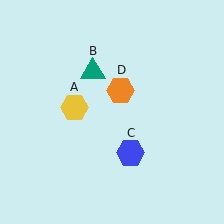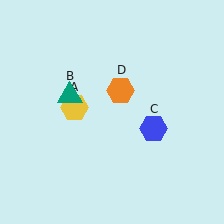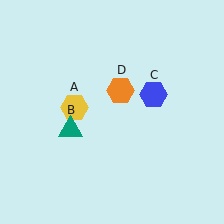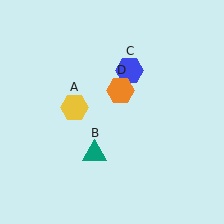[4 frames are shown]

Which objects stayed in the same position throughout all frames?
Yellow hexagon (object A) and orange hexagon (object D) remained stationary.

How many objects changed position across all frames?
2 objects changed position: teal triangle (object B), blue hexagon (object C).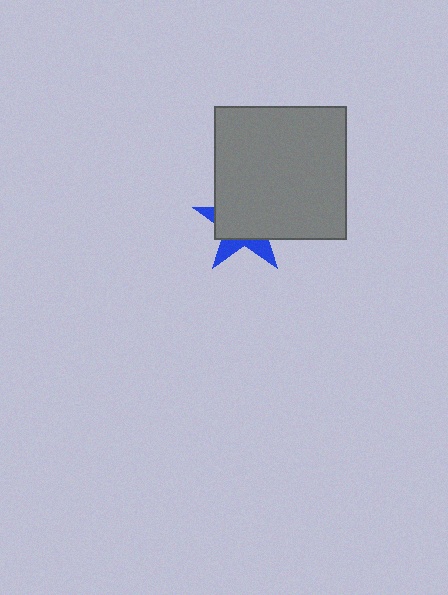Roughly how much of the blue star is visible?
A small part of it is visible (roughly 31%).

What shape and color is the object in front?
The object in front is a gray square.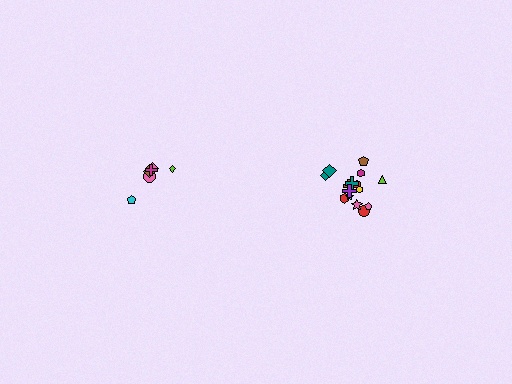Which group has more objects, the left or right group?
The right group.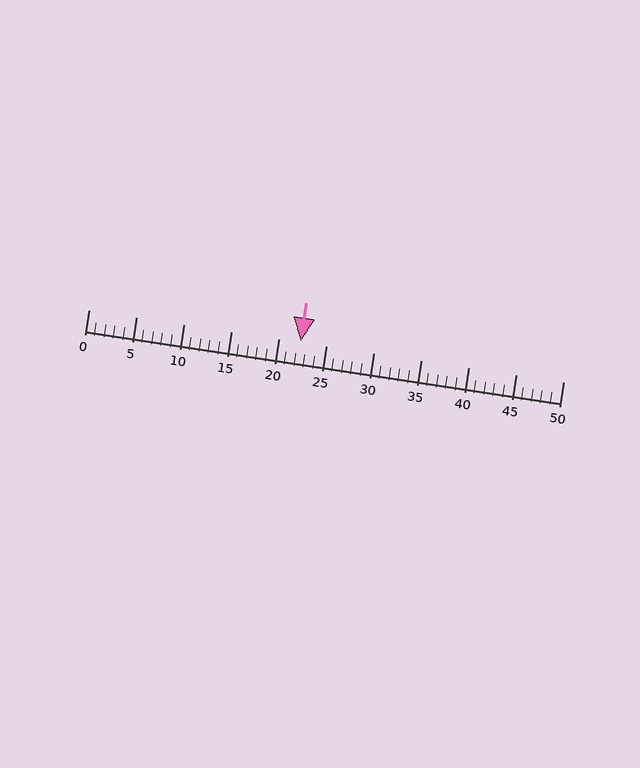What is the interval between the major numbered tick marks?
The major tick marks are spaced 5 units apart.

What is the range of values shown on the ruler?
The ruler shows values from 0 to 50.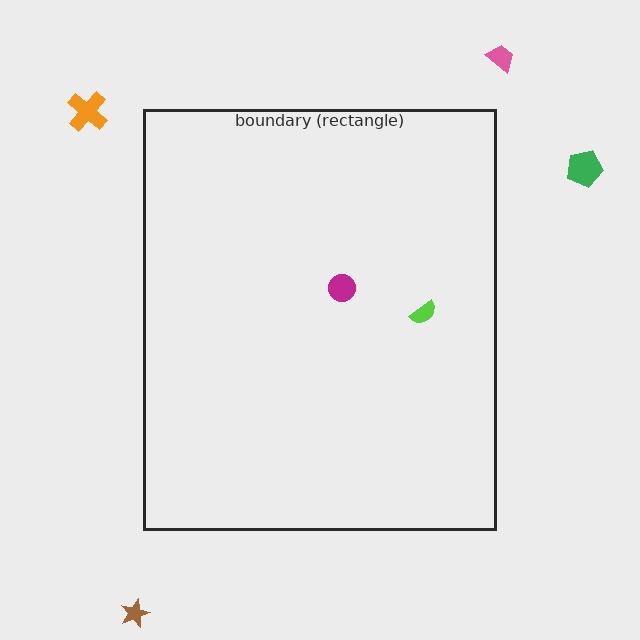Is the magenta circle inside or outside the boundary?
Inside.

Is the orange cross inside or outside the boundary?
Outside.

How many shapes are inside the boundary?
2 inside, 4 outside.